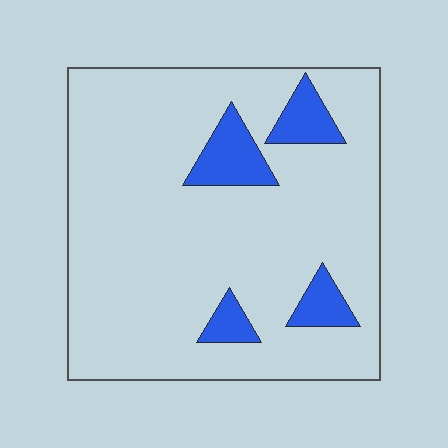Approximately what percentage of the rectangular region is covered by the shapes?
Approximately 10%.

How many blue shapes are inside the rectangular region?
4.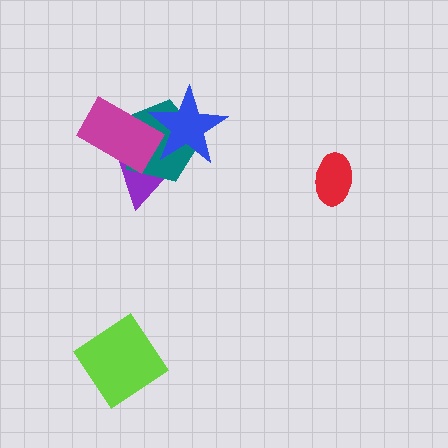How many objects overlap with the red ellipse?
0 objects overlap with the red ellipse.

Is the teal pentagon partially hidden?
Yes, it is partially covered by another shape.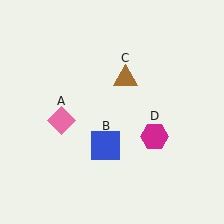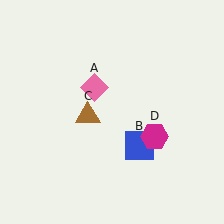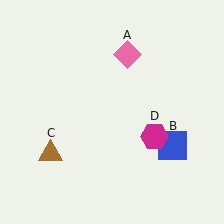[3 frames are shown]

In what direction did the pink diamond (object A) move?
The pink diamond (object A) moved up and to the right.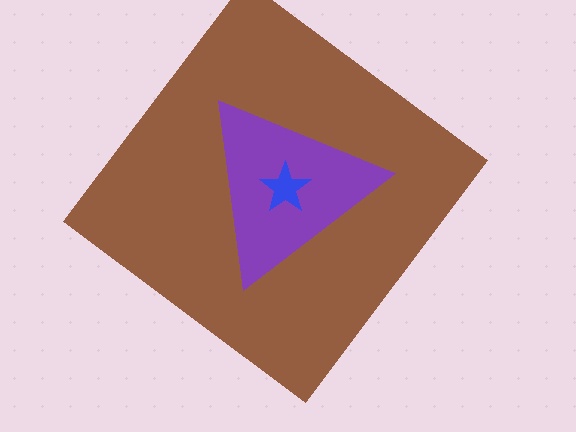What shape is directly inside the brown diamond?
The purple triangle.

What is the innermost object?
The blue star.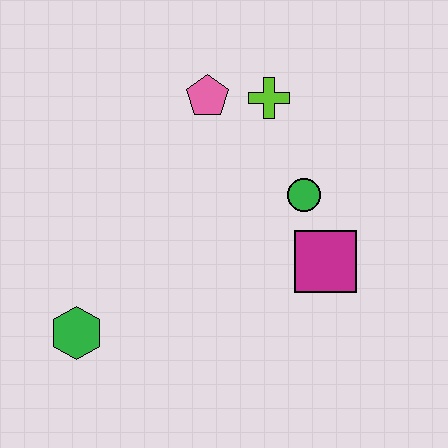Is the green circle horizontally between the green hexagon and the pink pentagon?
No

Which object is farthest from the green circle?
The green hexagon is farthest from the green circle.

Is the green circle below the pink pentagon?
Yes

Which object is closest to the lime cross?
The pink pentagon is closest to the lime cross.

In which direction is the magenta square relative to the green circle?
The magenta square is below the green circle.